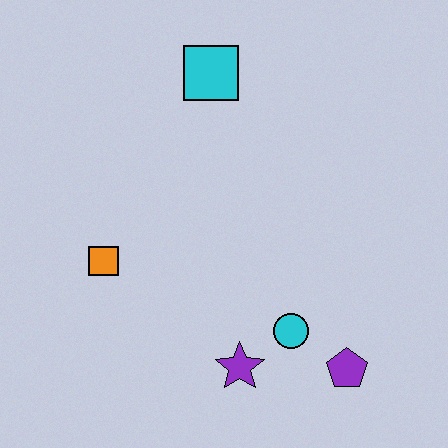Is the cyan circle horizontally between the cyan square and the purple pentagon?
Yes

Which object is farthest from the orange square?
The purple pentagon is farthest from the orange square.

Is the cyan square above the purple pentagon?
Yes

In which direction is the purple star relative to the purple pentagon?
The purple star is to the left of the purple pentagon.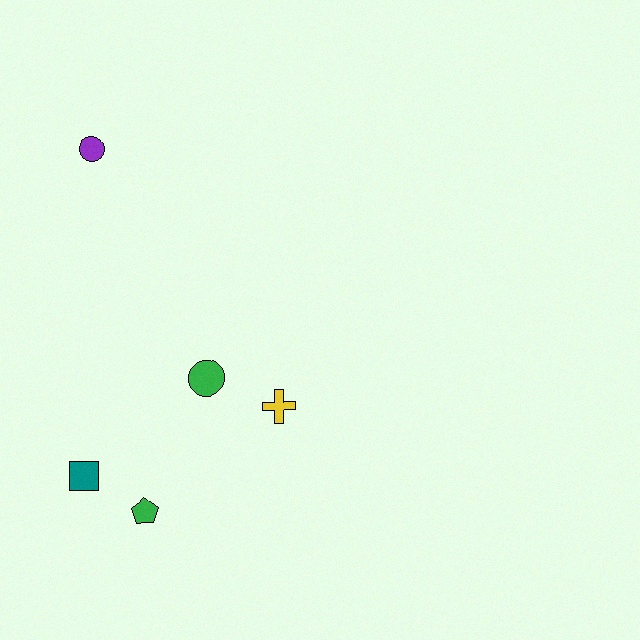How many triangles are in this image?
There are no triangles.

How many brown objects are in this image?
There are no brown objects.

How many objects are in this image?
There are 5 objects.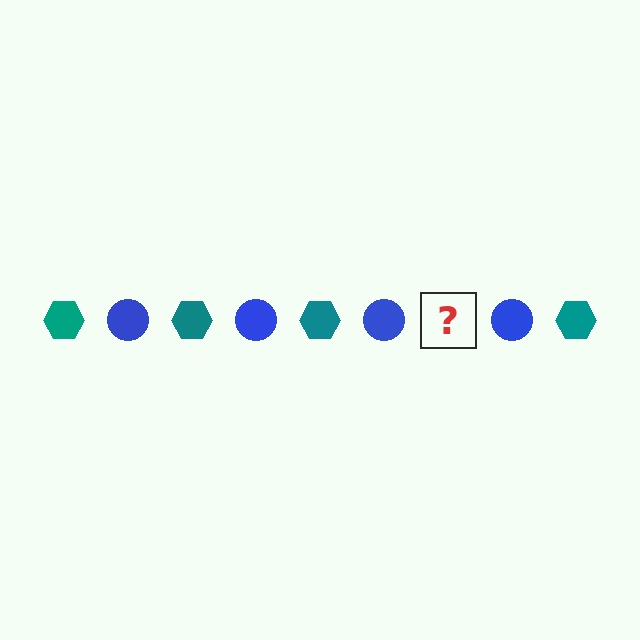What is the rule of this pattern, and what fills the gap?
The rule is that the pattern alternates between teal hexagon and blue circle. The gap should be filled with a teal hexagon.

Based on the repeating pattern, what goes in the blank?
The blank should be a teal hexagon.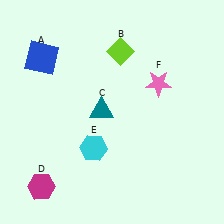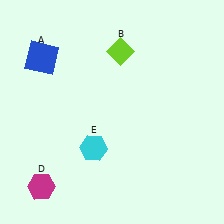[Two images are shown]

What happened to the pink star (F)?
The pink star (F) was removed in Image 2. It was in the top-right area of Image 1.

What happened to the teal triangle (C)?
The teal triangle (C) was removed in Image 2. It was in the top-left area of Image 1.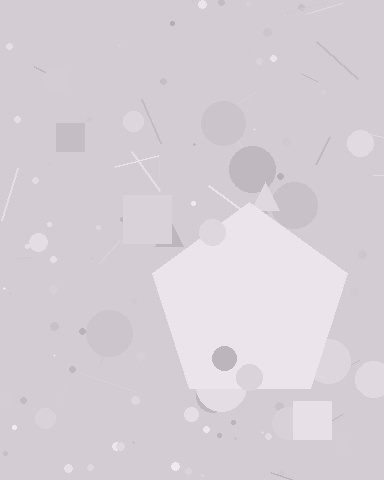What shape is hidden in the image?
A pentagon is hidden in the image.